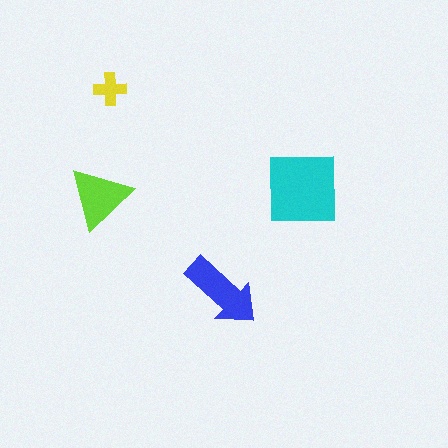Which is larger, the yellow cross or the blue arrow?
The blue arrow.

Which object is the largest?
The cyan square.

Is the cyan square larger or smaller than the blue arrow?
Larger.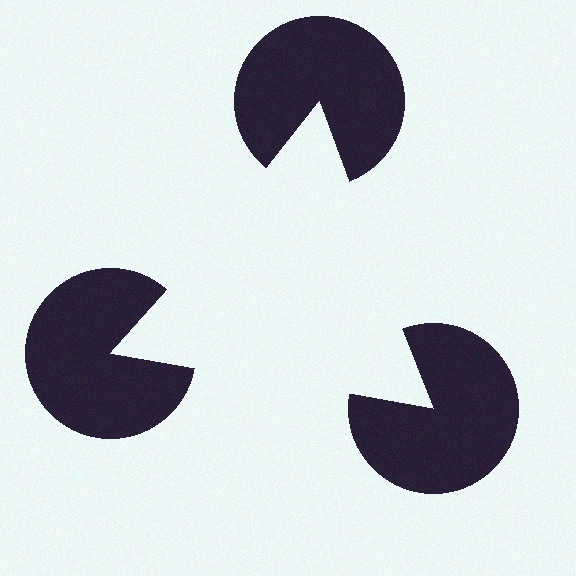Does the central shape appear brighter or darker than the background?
It typically appears slightly brighter than the background, even though no actual brightness change is drawn.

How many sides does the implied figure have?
3 sides.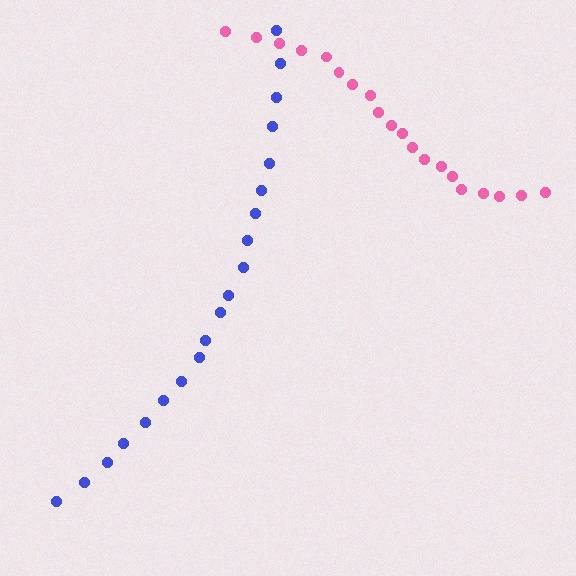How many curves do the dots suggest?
There are 2 distinct paths.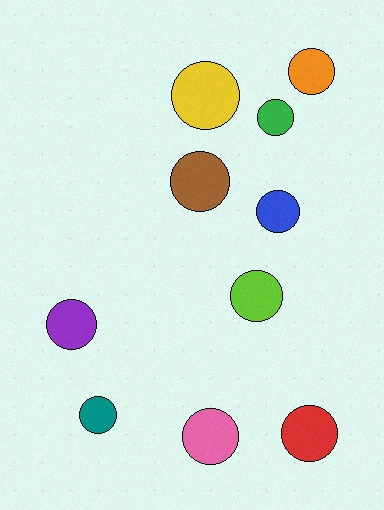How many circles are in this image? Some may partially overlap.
There are 10 circles.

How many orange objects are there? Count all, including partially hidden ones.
There is 1 orange object.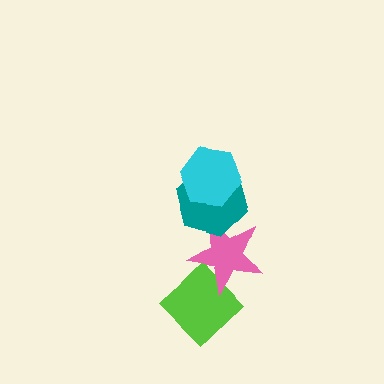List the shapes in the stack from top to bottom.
From top to bottom: the cyan hexagon, the teal hexagon, the pink star, the lime diamond.